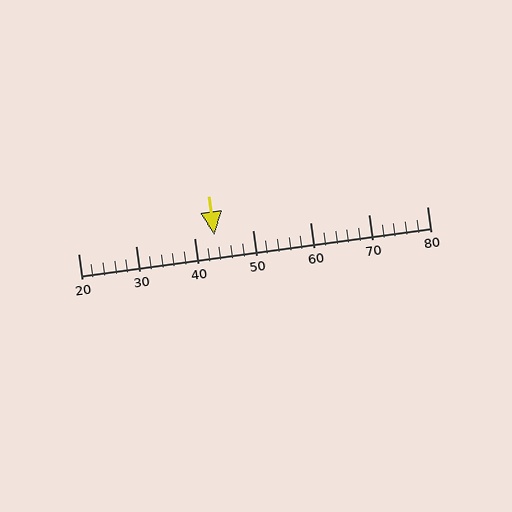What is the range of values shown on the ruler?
The ruler shows values from 20 to 80.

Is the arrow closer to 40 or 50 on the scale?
The arrow is closer to 40.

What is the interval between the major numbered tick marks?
The major tick marks are spaced 10 units apart.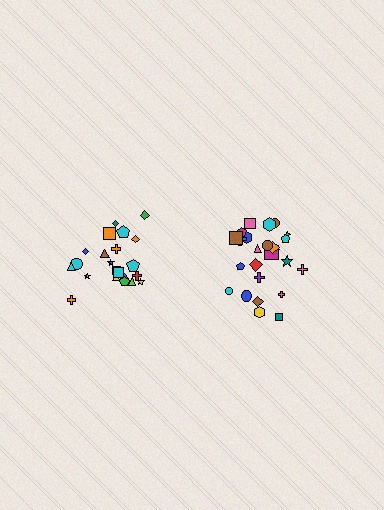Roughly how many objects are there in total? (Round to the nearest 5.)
Roughly 45 objects in total.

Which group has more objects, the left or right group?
The right group.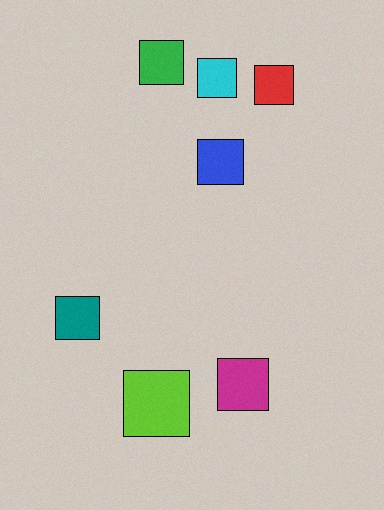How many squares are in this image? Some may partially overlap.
There are 7 squares.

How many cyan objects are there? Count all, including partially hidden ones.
There is 1 cyan object.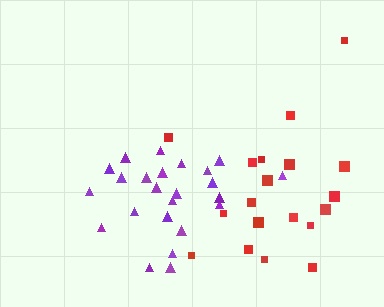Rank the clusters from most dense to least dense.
purple, red.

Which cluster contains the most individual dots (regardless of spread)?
Purple (24).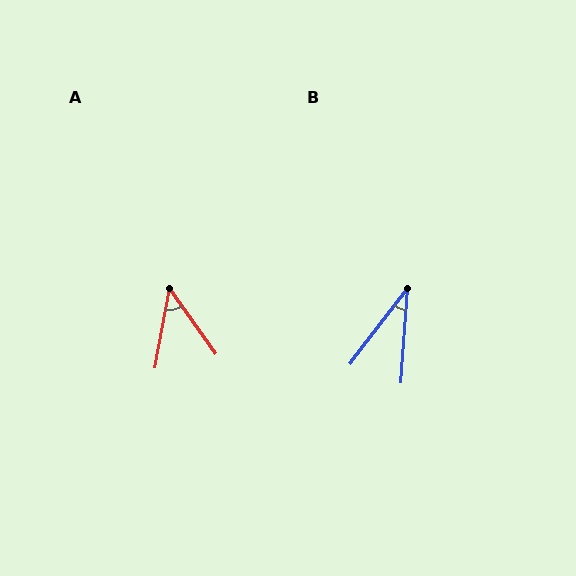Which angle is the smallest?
B, at approximately 34 degrees.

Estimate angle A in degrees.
Approximately 46 degrees.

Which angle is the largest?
A, at approximately 46 degrees.